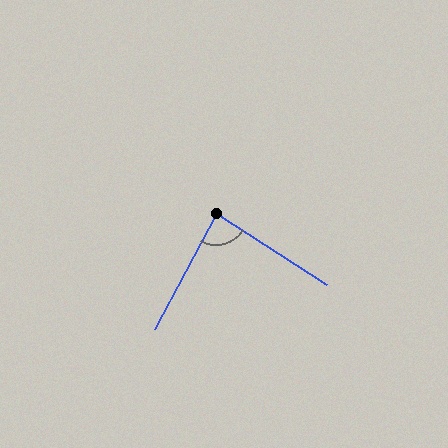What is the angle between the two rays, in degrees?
Approximately 85 degrees.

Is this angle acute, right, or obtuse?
It is approximately a right angle.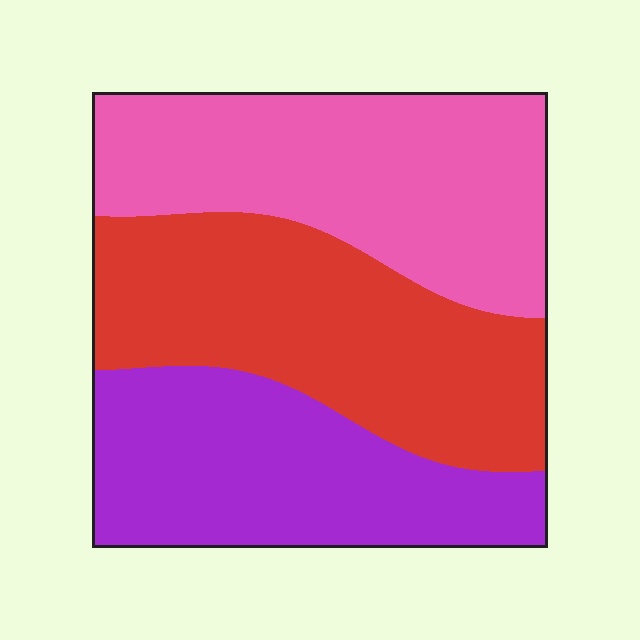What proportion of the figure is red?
Red covers about 35% of the figure.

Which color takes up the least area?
Purple, at roughly 30%.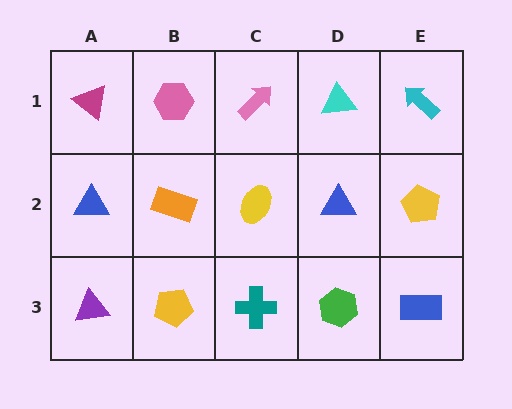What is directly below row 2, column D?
A green hexagon.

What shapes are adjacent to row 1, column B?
An orange rectangle (row 2, column B), a magenta triangle (row 1, column A), a pink arrow (row 1, column C).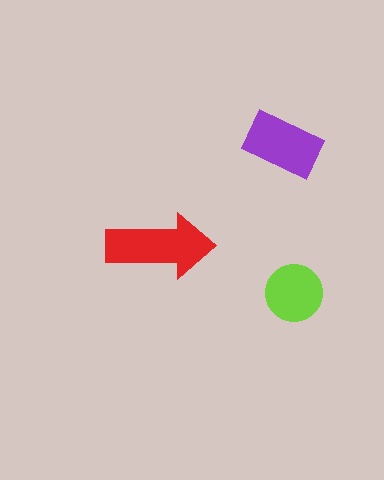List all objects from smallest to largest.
The lime circle, the purple rectangle, the red arrow.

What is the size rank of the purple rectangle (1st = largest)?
2nd.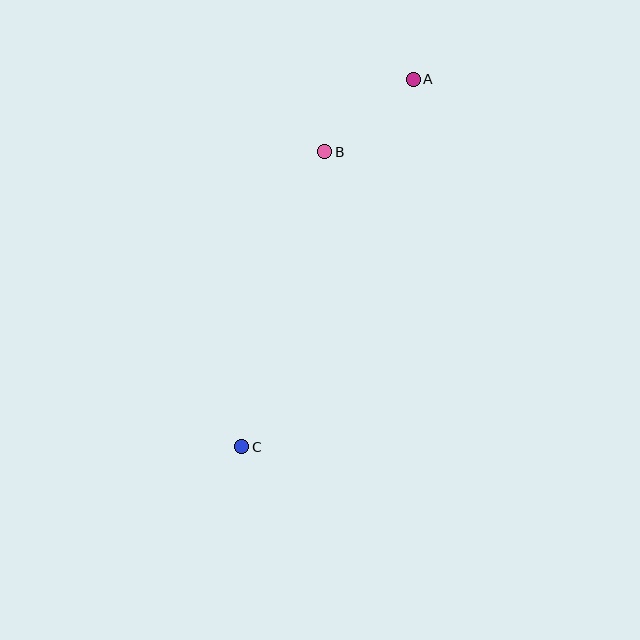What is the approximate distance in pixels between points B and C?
The distance between B and C is approximately 306 pixels.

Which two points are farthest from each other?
Points A and C are farthest from each other.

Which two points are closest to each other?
Points A and B are closest to each other.